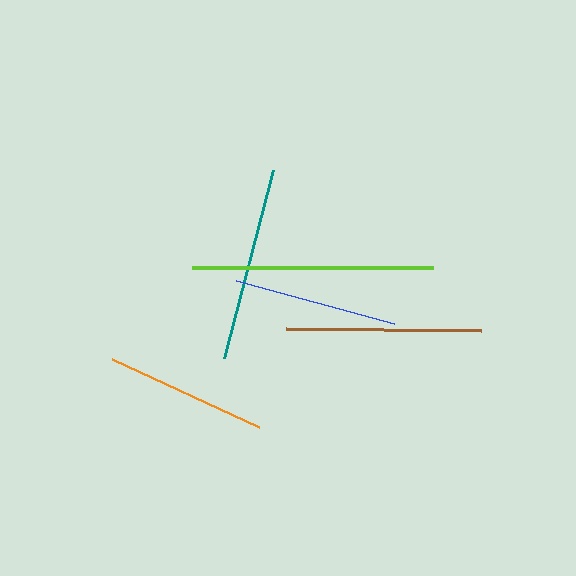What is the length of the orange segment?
The orange segment is approximately 162 pixels long.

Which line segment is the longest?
The lime line is the longest at approximately 241 pixels.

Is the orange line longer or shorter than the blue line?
The blue line is longer than the orange line.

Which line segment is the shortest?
The orange line is the shortest at approximately 162 pixels.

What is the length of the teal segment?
The teal segment is approximately 194 pixels long.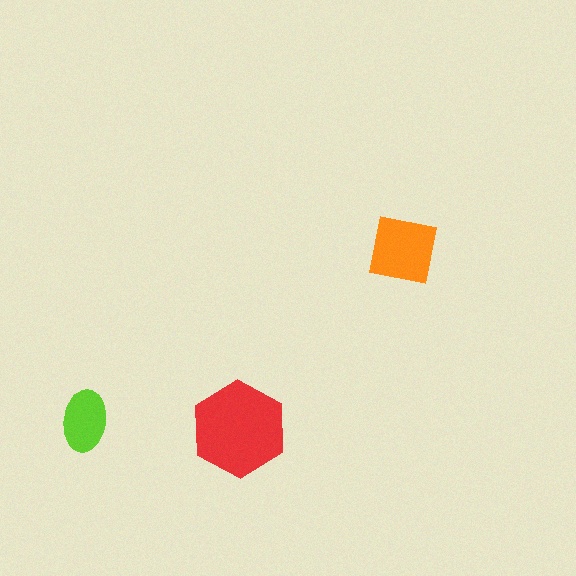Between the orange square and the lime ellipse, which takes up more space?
The orange square.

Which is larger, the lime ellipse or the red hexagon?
The red hexagon.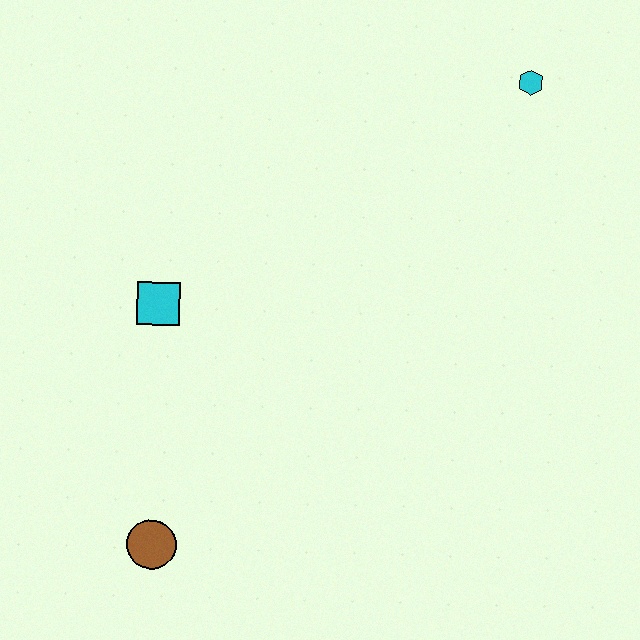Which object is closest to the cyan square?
The brown circle is closest to the cyan square.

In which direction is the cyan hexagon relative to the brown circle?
The cyan hexagon is above the brown circle.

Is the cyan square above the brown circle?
Yes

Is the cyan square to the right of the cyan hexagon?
No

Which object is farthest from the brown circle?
The cyan hexagon is farthest from the brown circle.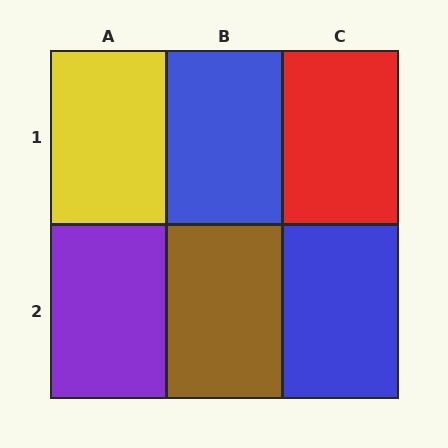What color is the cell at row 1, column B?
Blue.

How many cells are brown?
1 cell is brown.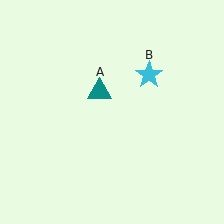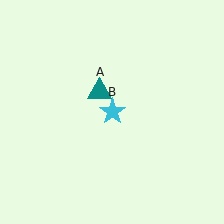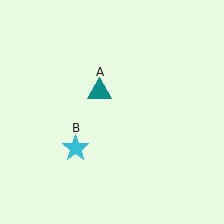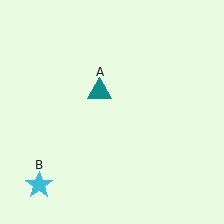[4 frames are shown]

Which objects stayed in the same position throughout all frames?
Teal triangle (object A) remained stationary.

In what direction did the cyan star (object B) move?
The cyan star (object B) moved down and to the left.